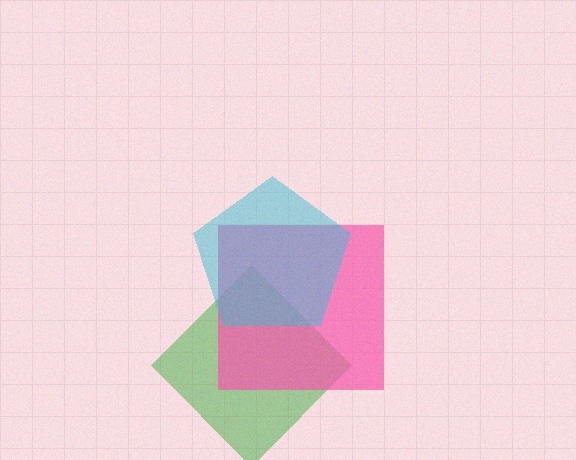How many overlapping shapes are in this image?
There are 3 overlapping shapes in the image.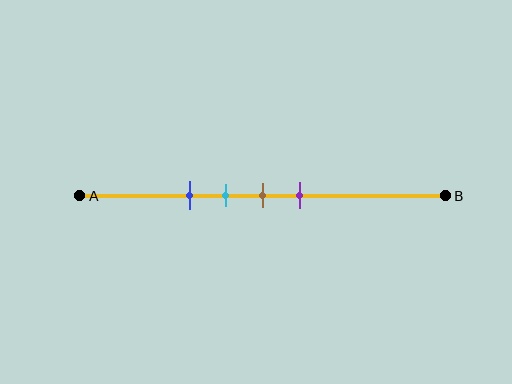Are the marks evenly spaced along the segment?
Yes, the marks are approximately evenly spaced.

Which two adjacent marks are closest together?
The cyan and brown marks are the closest adjacent pair.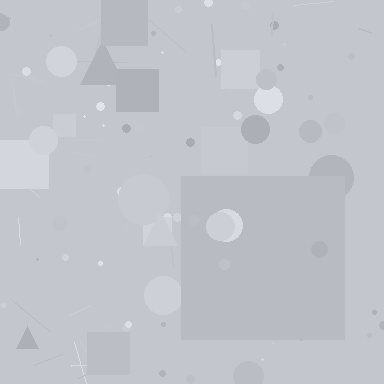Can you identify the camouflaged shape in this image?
The camouflaged shape is a square.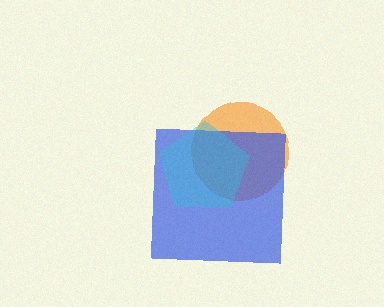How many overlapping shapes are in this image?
There are 3 overlapping shapes in the image.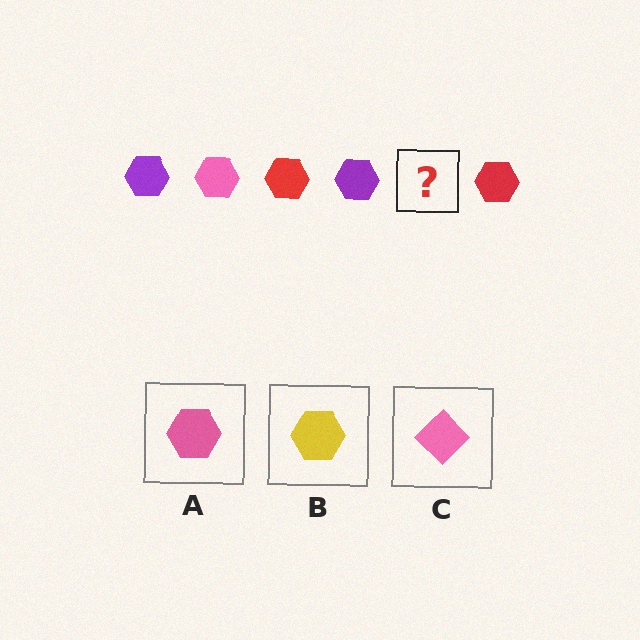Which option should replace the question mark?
Option A.